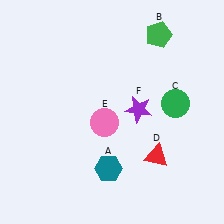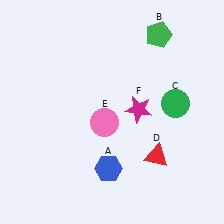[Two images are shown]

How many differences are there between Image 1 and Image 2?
There are 2 differences between the two images.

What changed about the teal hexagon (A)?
In Image 1, A is teal. In Image 2, it changed to blue.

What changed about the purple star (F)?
In Image 1, F is purple. In Image 2, it changed to magenta.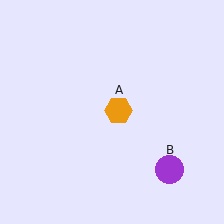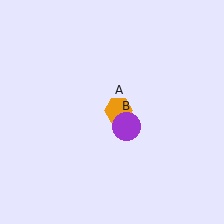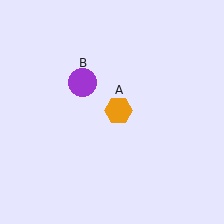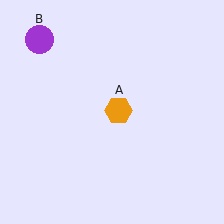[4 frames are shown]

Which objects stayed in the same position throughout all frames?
Orange hexagon (object A) remained stationary.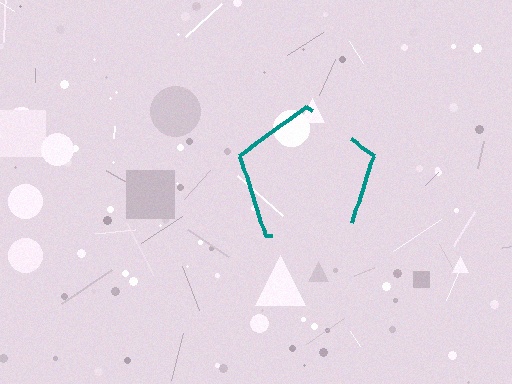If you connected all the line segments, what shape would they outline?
They would outline a pentagon.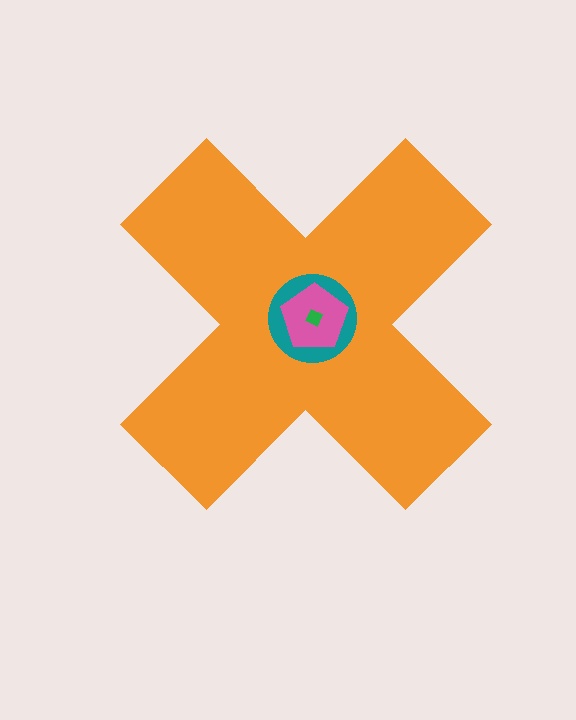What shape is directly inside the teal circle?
The pink pentagon.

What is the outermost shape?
The orange cross.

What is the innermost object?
The green diamond.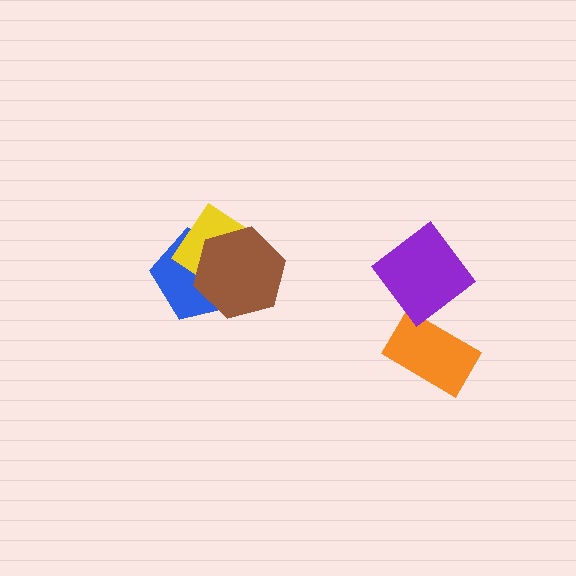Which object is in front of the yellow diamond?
The brown hexagon is in front of the yellow diamond.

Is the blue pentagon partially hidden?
Yes, it is partially covered by another shape.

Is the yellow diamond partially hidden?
Yes, it is partially covered by another shape.